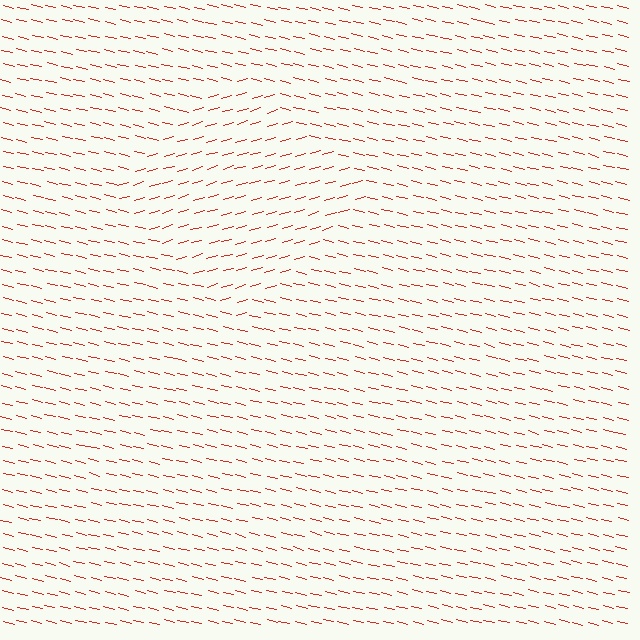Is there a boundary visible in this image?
Yes, there is a texture boundary formed by a change in line orientation.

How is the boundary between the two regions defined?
The boundary is defined purely by a change in line orientation (approximately 30 degrees difference). All lines are the same color and thickness.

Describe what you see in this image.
The image is filled with small red line segments. A diamond region in the image has lines oriented differently from the surrounding lines, creating a visible texture boundary.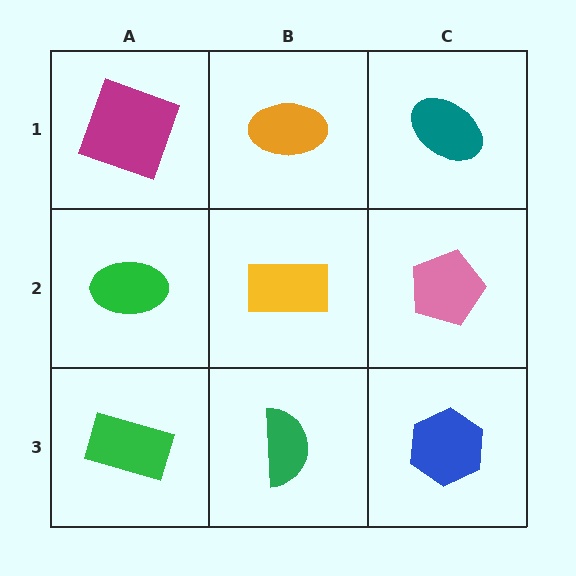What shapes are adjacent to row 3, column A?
A green ellipse (row 2, column A), a green semicircle (row 3, column B).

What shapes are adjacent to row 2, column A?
A magenta square (row 1, column A), a green rectangle (row 3, column A), a yellow rectangle (row 2, column B).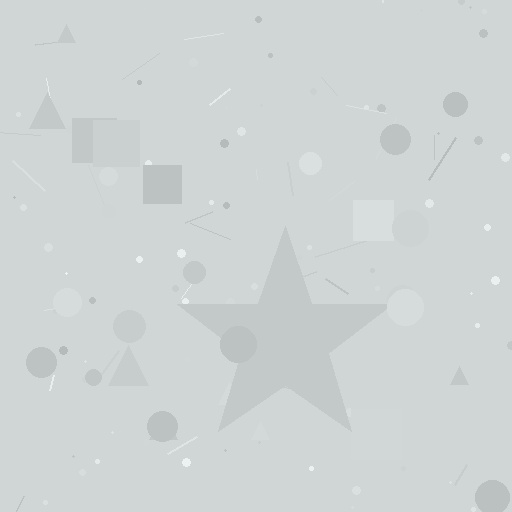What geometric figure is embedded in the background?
A star is embedded in the background.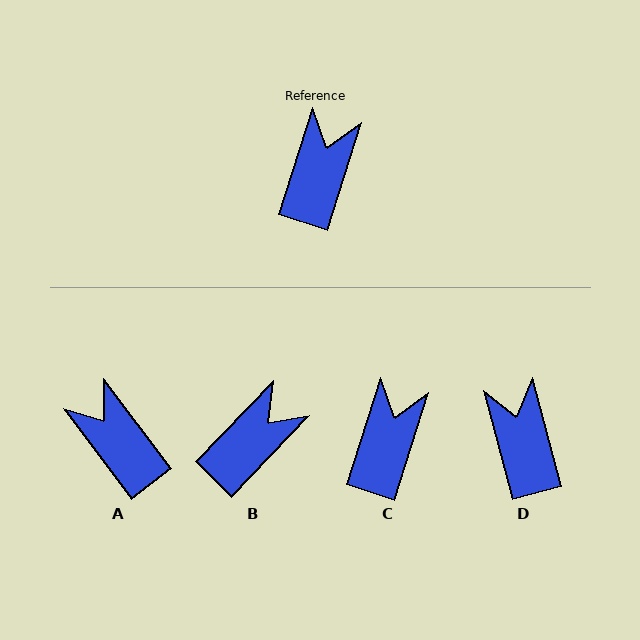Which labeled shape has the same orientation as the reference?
C.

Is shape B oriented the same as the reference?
No, it is off by about 26 degrees.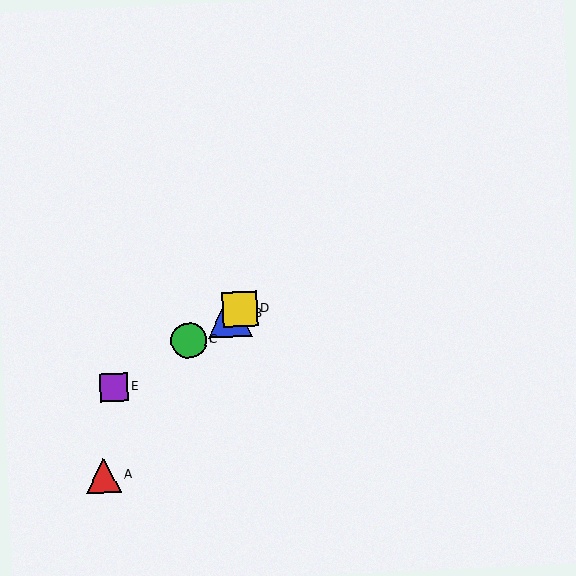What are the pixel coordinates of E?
Object E is at (114, 387).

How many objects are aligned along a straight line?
4 objects (B, C, D, E) are aligned along a straight line.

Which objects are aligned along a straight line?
Objects B, C, D, E are aligned along a straight line.